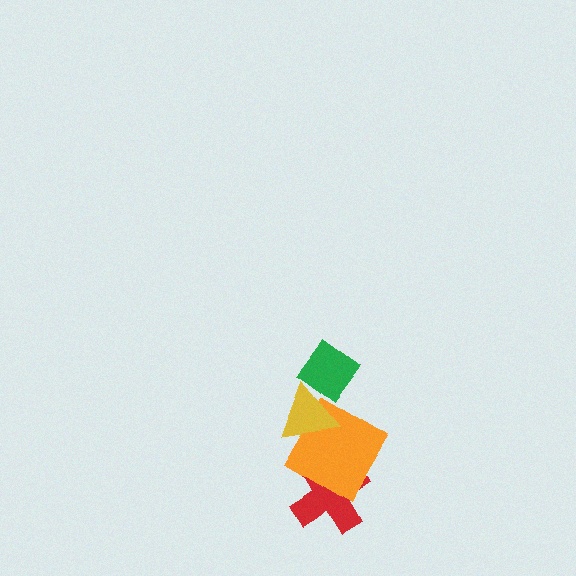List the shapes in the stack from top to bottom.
From top to bottom: the green diamond, the yellow triangle, the orange diamond, the red cross.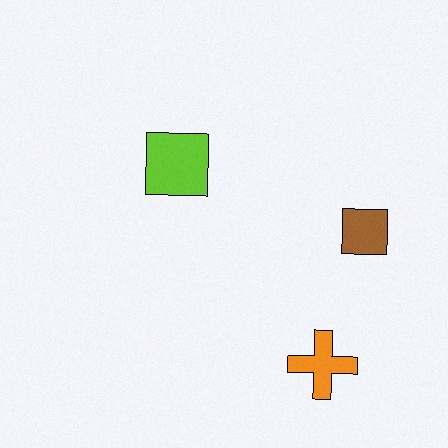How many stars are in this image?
There are no stars.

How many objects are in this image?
There are 3 objects.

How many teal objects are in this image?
There are no teal objects.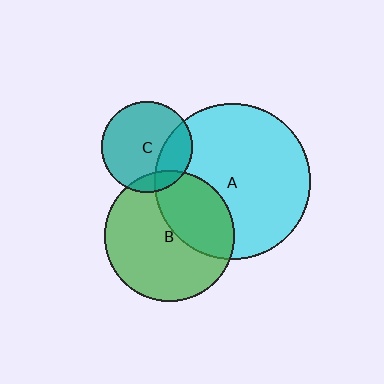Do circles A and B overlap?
Yes.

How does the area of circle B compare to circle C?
Approximately 2.1 times.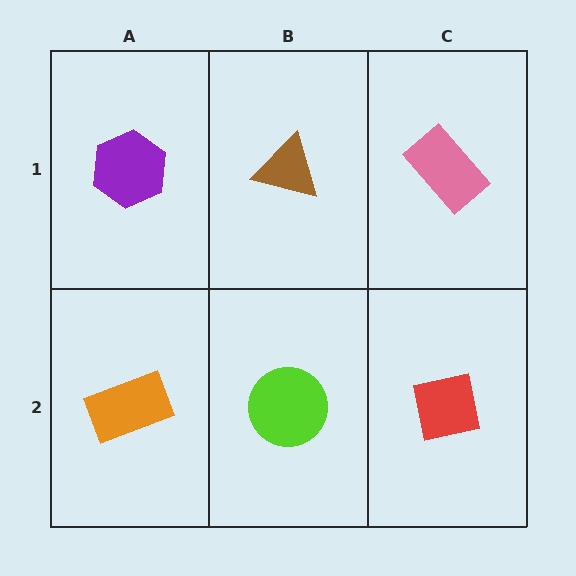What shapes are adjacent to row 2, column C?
A pink rectangle (row 1, column C), a lime circle (row 2, column B).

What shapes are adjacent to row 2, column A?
A purple hexagon (row 1, column A), a lime circle (row 2, column B).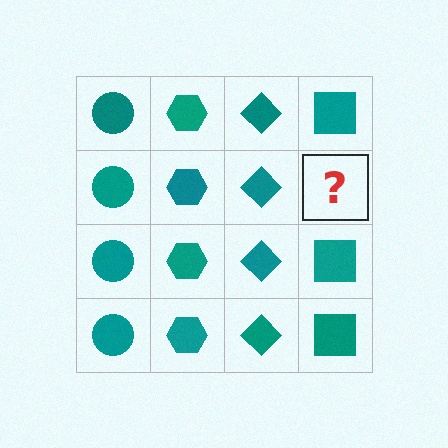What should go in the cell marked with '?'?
The missing cell should contain a teal square.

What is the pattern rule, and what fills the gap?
The rule is that each column has a consistent shape. The gap should be filled with a teal square.